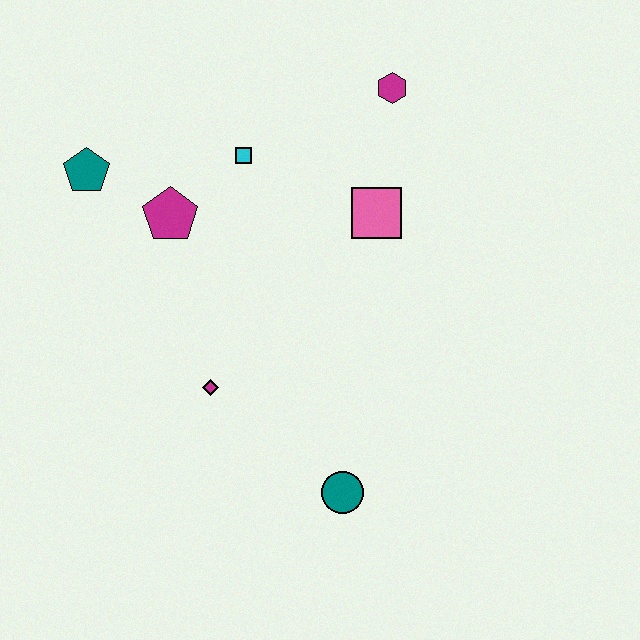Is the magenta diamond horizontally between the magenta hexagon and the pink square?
No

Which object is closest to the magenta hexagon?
The pink square is closest to the magenta hexagon.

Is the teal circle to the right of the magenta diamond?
Yes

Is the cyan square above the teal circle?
Yes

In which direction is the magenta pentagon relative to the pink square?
The magenta pentagon is to the left of the pink square.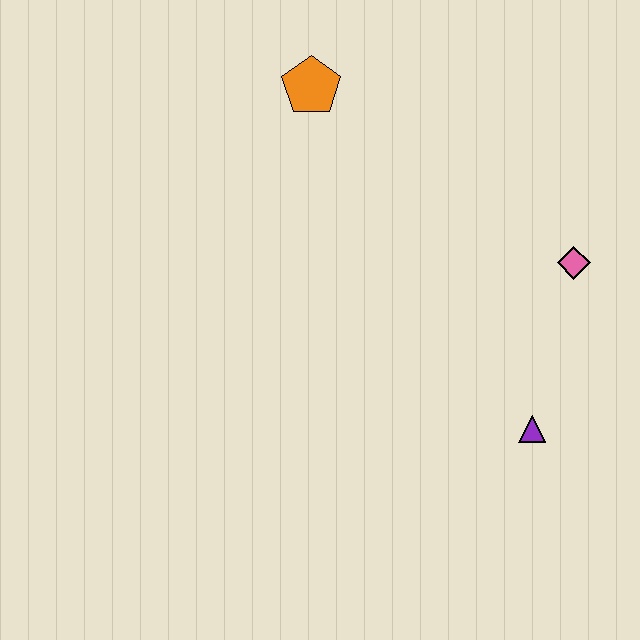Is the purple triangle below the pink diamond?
Yes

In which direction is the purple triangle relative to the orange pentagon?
The purple triangle is below the orange pentagon.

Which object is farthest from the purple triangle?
The orange pentagon is farthest from the purple triangle.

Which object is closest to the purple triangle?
The pink diamond is closest to the purple triangle.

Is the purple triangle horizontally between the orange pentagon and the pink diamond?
Yes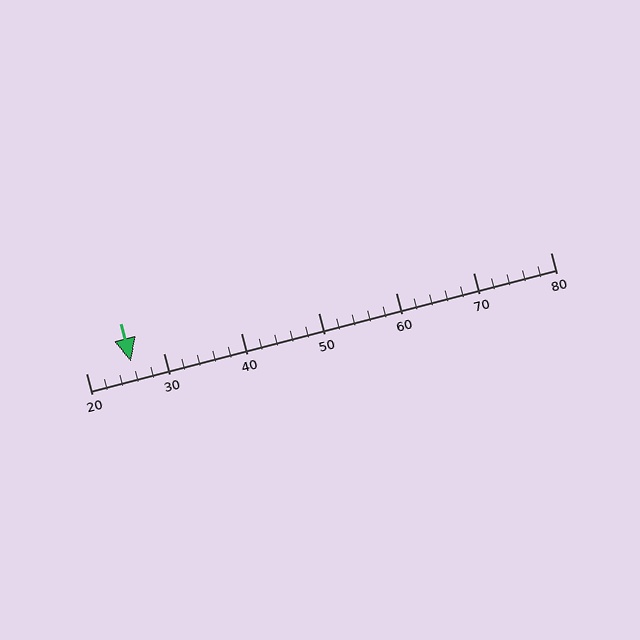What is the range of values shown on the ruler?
The ruler shows values from 20 to 80.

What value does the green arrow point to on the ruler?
The green arrow points to approximately 26.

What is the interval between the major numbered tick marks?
The major tick marks are spaced 10 units apart.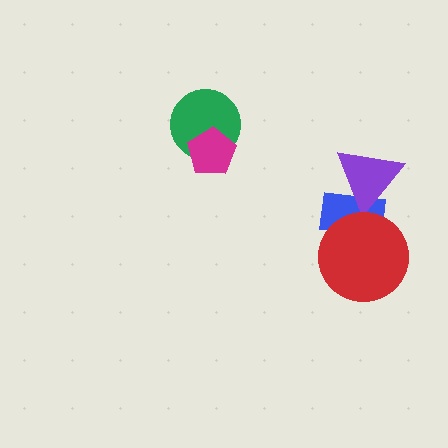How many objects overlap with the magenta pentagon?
1 object overlaps with the magenta pentagon.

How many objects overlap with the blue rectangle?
2 objects overlap with the blue rectangle.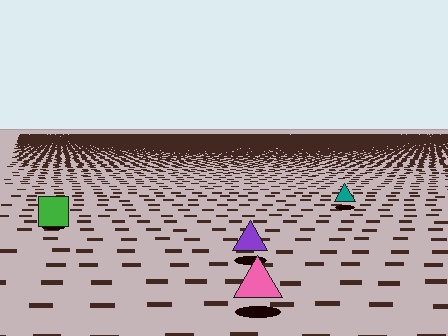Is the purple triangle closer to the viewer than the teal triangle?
Yes. The purple triangle is closer — you can tell from the texture gradient: the ground texture is coarser near it.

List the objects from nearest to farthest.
From nearest to farthest: the pink triangle, the purple triangle, the green square, the teal triangle.